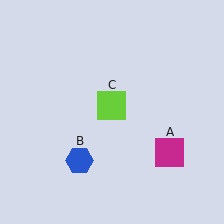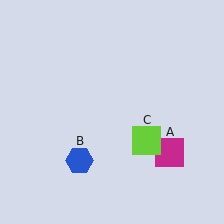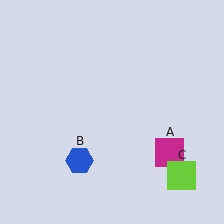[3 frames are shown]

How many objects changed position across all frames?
1 object changed position: lime square (object C).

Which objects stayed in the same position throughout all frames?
Magenta square (object A) and blue hexagon (object B) remained stationary.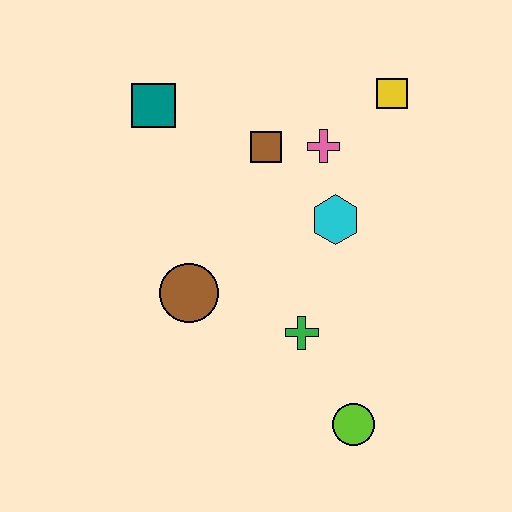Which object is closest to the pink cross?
The brown square is closest to the pink cross.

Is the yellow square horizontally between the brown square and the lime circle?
No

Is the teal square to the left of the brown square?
Yes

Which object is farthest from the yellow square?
The lime circle is farthest from the yellow square.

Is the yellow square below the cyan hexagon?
No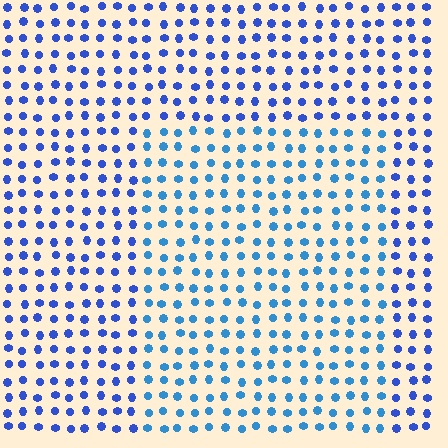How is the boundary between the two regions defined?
The boundary is defined purely by a slight shift in hue (about 24 degrees). Spacing, size, and orientation are identical on both sides.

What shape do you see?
I see a rectangle.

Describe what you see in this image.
The image is filled with small blue elements in a uniform arrangement. A rectangle-shaped region is visible where the elements are tinted to a slightly different hue, forming a subtle color boundary.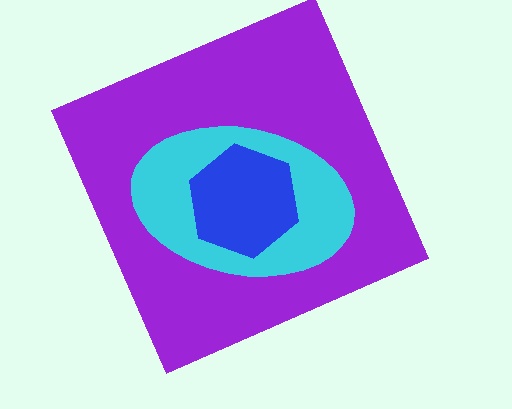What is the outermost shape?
The purple square.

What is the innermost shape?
The blue hexagon.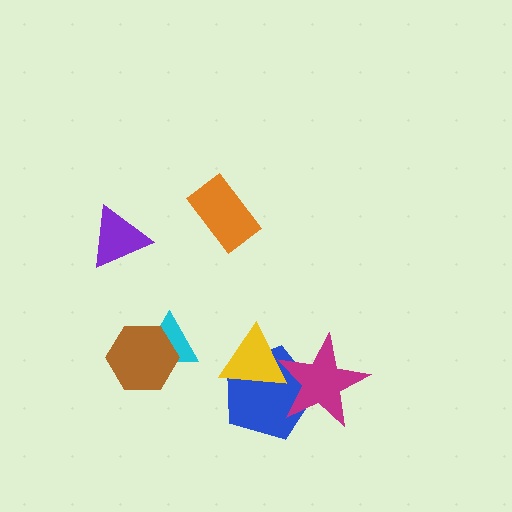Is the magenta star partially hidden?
Yes, it is partially covered by another shape.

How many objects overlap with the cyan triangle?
1 object overlaps with the cyan triangle.